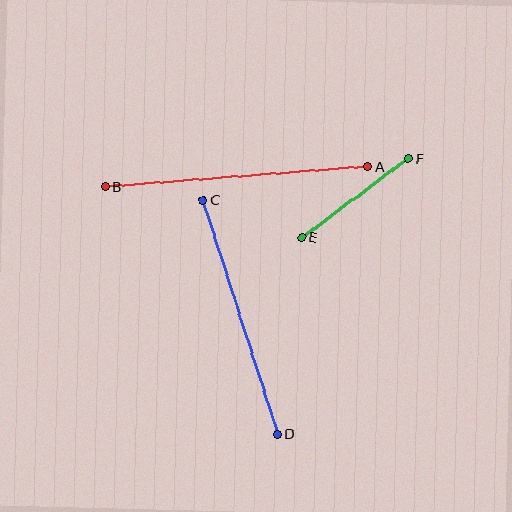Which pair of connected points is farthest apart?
Points A and B are farthest apart.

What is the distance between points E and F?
The distance is approximately 133 pixels.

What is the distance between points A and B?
The distance is approximately 264 pixels.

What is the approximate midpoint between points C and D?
The midpoint is at approximately (240, 317) pixels.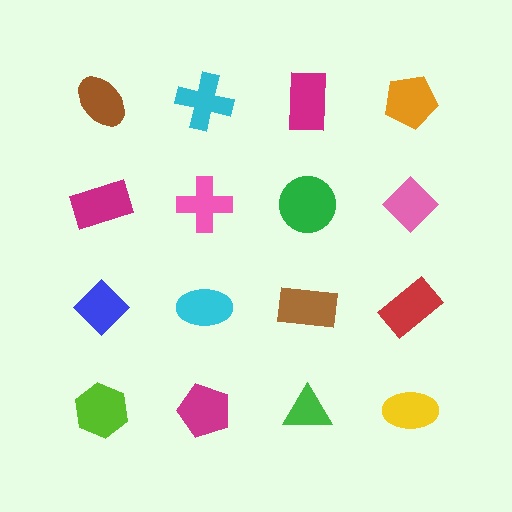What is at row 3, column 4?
A red rectangle.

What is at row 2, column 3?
A green circle.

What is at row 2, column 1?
A magenta rectangle.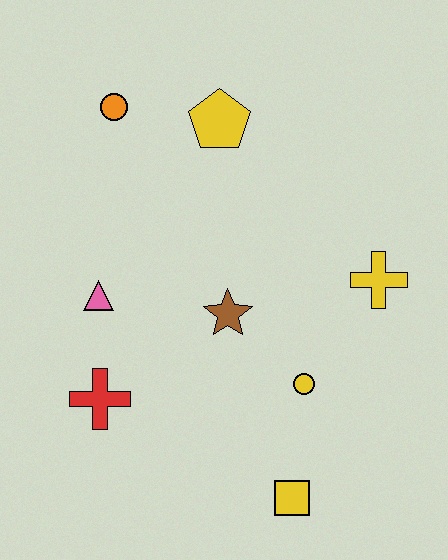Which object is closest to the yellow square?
The yellow circle is closest to the yellow square.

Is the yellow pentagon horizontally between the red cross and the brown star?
Yes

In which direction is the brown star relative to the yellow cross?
The brown star is to the left of the yellow cross.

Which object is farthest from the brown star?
The orange circle is farthest from the brown star.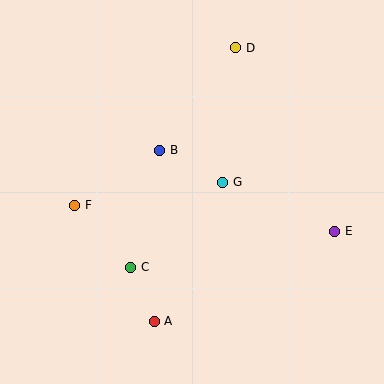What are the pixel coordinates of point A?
Point A is at (154, 321).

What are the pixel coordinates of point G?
Point G is at (223, 182).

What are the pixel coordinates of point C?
Point C is at (131, 267).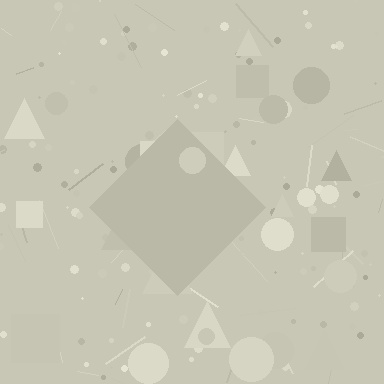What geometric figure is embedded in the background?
A diamond is embedded in the background.